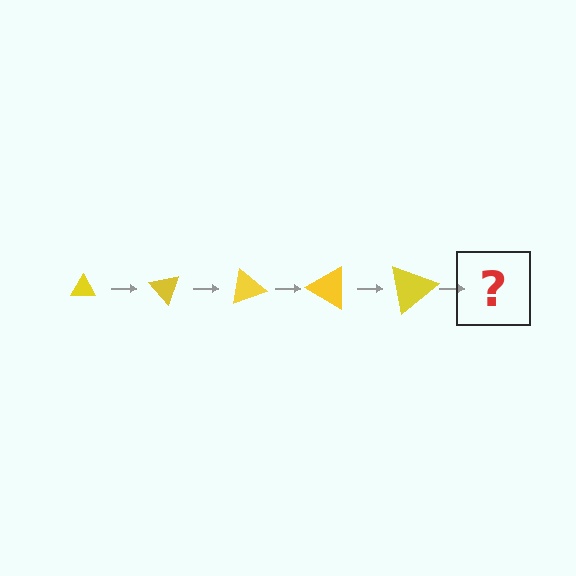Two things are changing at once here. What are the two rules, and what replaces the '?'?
The two rules are that the triangle grows larger each step and it rotates 50 degrees each step. The '?' should be a triangle, larger than the previous one and rotated 250 degrees from the start.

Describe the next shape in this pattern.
It should be a triangle, larger than the previous one and rotated 250 degrees from the start.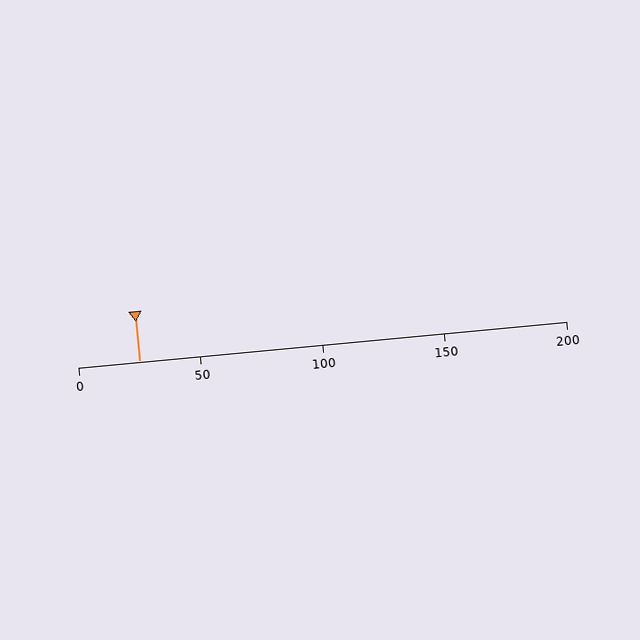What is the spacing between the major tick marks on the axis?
The major ticks are spaced 50 apart.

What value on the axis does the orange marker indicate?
The marker indicates approximately 25.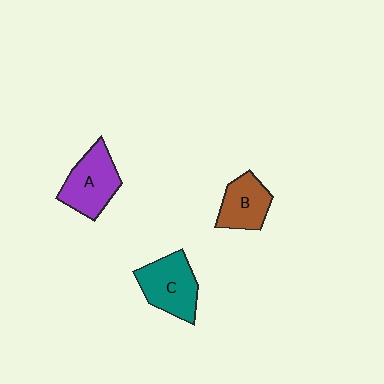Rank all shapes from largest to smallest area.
From largest to smallest: C (teal), A (purple), B (brown).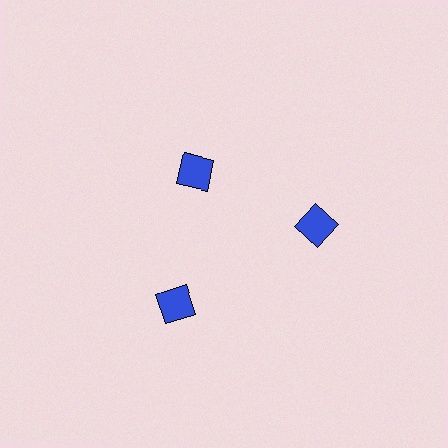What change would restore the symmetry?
The symmetry would be restored by moving it outward, back onto the ring so that all 3 squares sit at equal angles and equal distance from the center.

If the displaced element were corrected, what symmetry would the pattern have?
It would have 3-fold rotational symmetry — the pattern would map onto itself every 120 degrees.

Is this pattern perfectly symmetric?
No. The 3 blue squares are arranged in a ring, but one element near the 11 o'clock position is pulled inward toward the center, breaking the 3-fold rotational symmetry.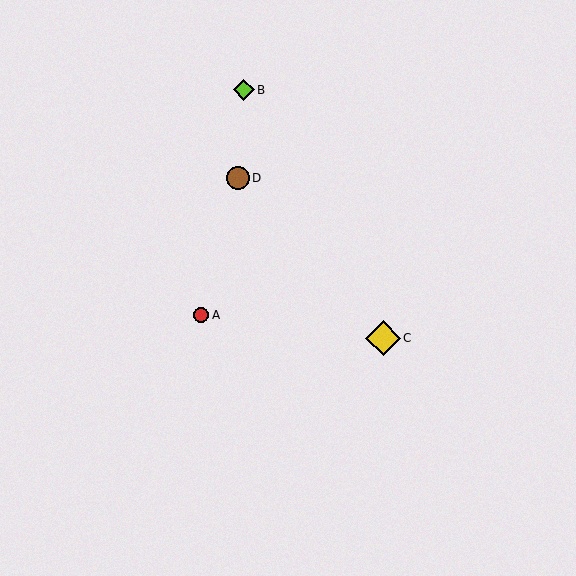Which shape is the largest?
The yellow diamond (labeled C) is the largest.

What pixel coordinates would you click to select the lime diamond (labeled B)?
Click at (243, 90) to select the lime diamond B.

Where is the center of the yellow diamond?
The center of the yellow diamond is at (383, 338).